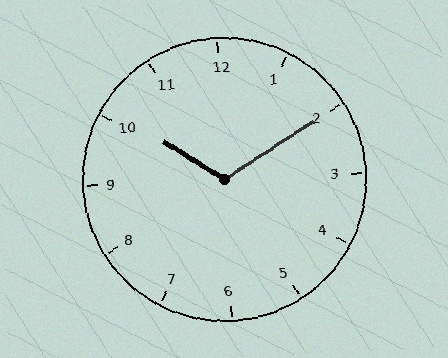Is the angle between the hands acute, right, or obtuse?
It is obtuse.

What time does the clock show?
10:10.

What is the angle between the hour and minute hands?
Approximately 115 degrees.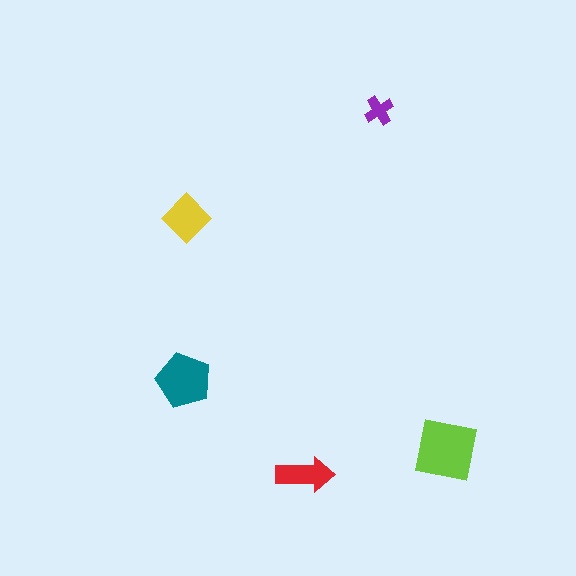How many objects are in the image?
There are 5 objects in the image.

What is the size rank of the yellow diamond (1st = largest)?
3rd.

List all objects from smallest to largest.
The purple cross, the red arrow, the yellow diamond, the teal pentagon, the lime square.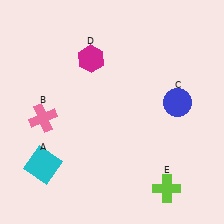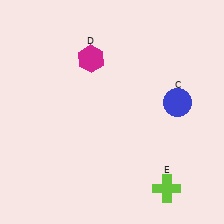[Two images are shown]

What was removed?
The cyan square (A), the pink cross (B) were removed in Image 2.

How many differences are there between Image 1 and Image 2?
There are 2 differences between the two images.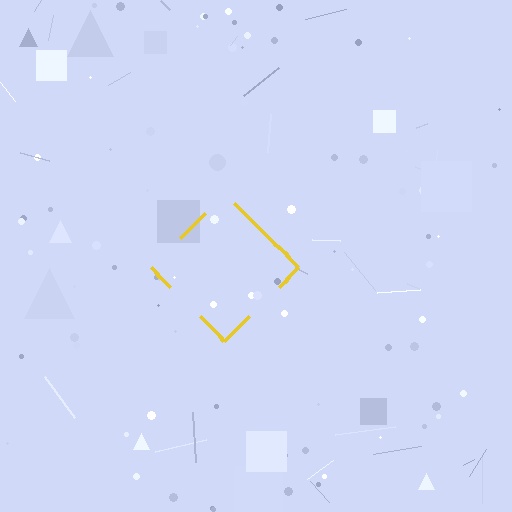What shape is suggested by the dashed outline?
The dashed outline suggests a diamond.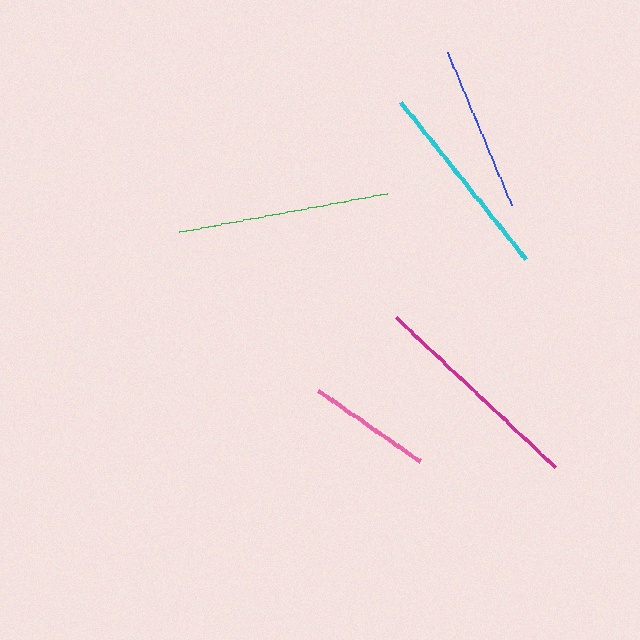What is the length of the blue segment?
The blue segment is approximately 167 pixels long.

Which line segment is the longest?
The magenta line is the longest at approximately 219 pixels.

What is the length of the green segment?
The green segment is approximately 212 pixels long.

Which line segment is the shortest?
The pink line is the shortest at approximately 123 pixels.